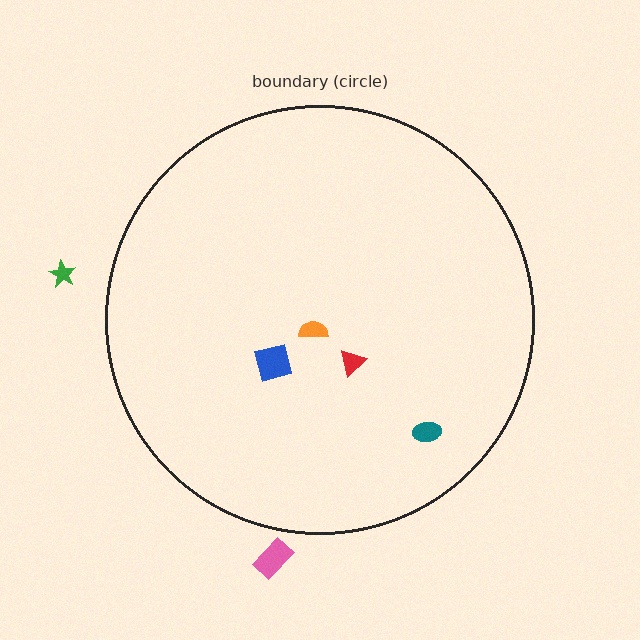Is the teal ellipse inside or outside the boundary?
Inside.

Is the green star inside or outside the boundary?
Outside.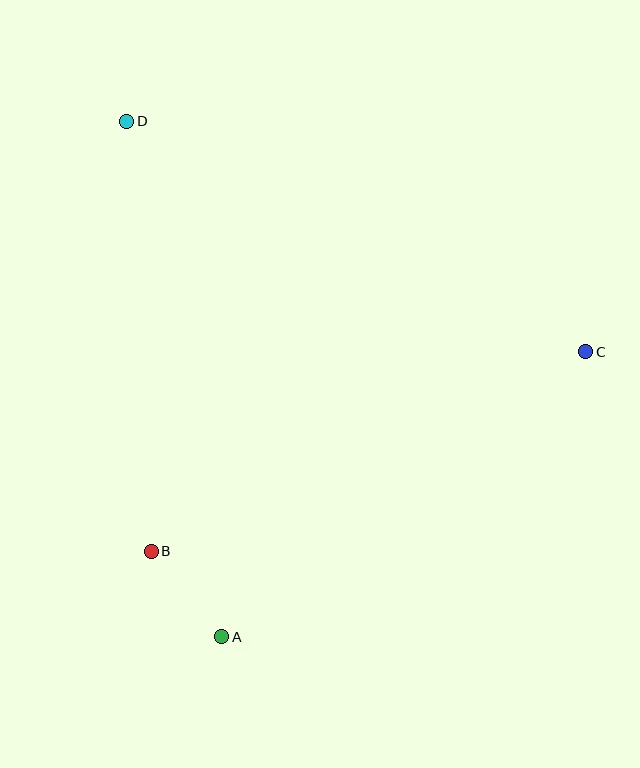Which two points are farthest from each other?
Points A and D are farthest from each other.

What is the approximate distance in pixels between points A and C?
The distance between A and C is approximately 462 pixels.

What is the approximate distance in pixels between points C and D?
The distance between C and D is approximately 513 pixels.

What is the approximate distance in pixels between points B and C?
The distance between B and C is approximately 478 pixels.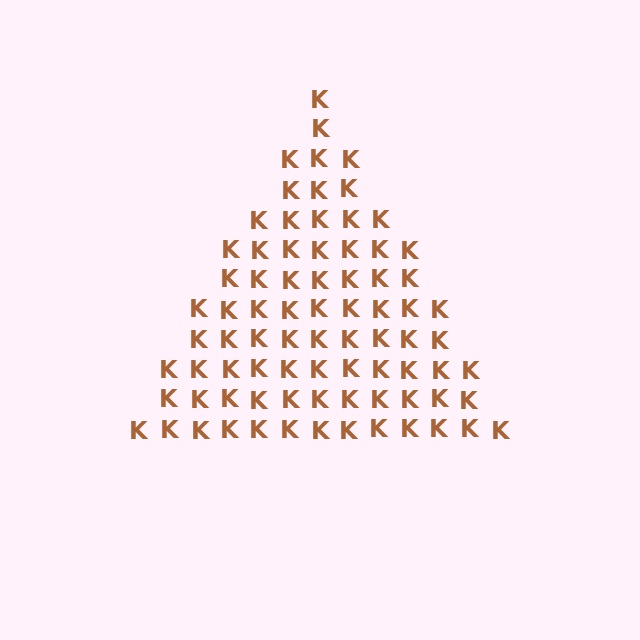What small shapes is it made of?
It is made of small letter K's.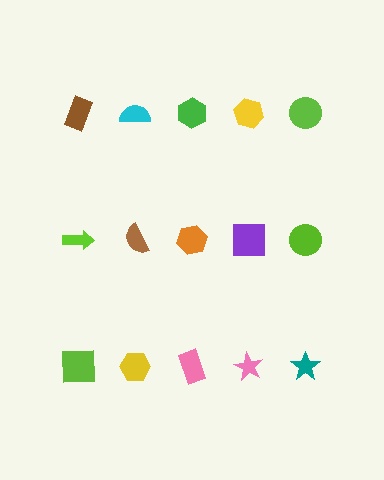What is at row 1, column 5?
A lime circle.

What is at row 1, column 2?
A cyan semicircle.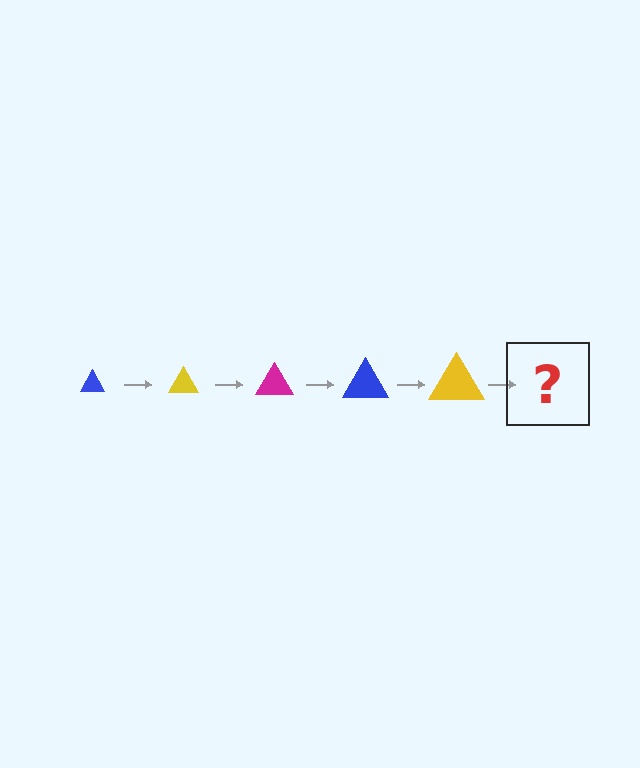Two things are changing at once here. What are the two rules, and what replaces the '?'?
The two rules are that the triangle grows larger each step and the color cycles through blue, yellow, and magenta. The '?' should be a magenta triangle, larger than the previous one.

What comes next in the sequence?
The next element should be a magenta triangle, larger than the previous one.